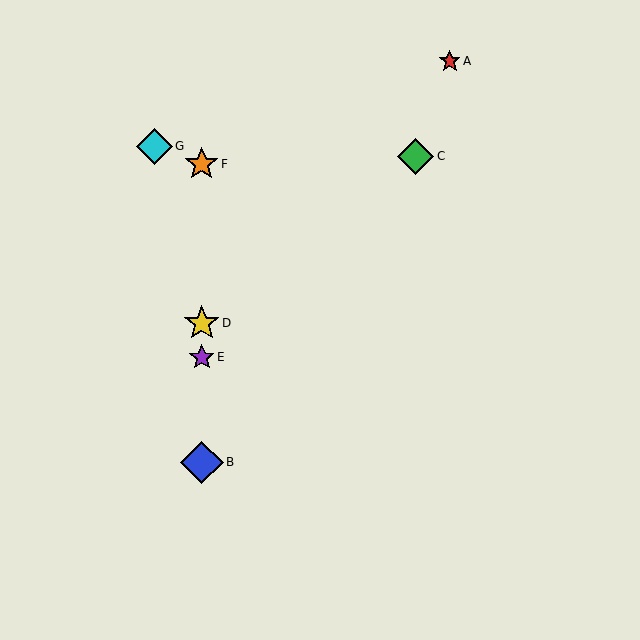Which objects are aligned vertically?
Objects B, D, E, F are aligned vertically.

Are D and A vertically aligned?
No, D is at x≈202 and A is at x≈450.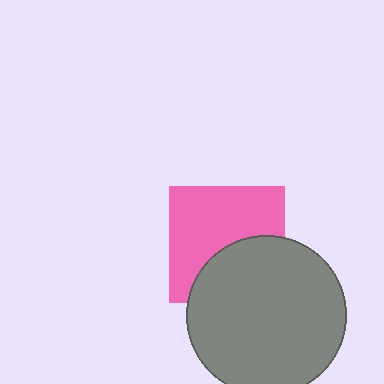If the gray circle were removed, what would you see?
You would see the complete pink square.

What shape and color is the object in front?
The object in front is a gray circle.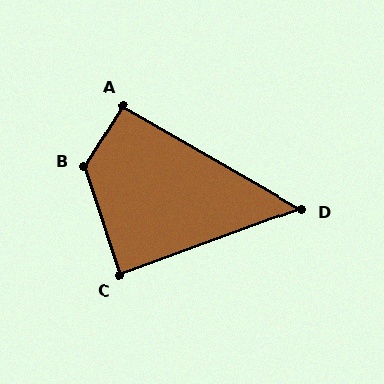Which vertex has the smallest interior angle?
D, at approximately 50 degrees.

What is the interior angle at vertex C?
Approximately 88 degrees (approximately right).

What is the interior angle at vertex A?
Approximately 92 degrees (approximately right).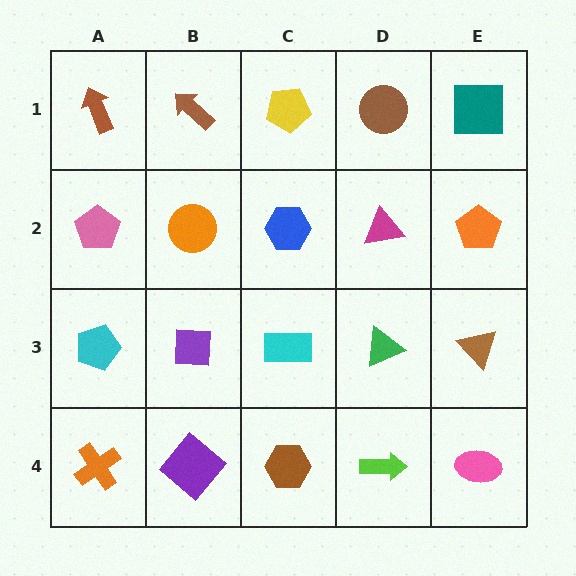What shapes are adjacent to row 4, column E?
A brown triangle (row 3, column E), a lime arrow (row 4, column D).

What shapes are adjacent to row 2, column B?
A brown arrow (row 1, column B), a purple square (row 3, column B), a pink pentagon (row 2, column A), a blue hexagon (row 2, column C).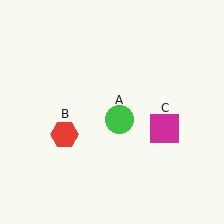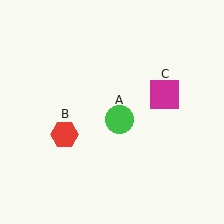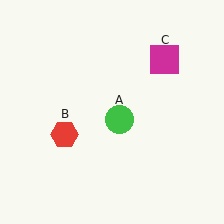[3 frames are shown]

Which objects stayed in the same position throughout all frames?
Green circle (object A) and red hexagon (object B) remained stationary.